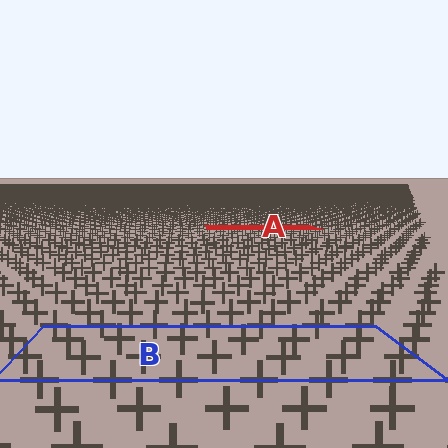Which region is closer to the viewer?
Region B is closer. The texture elements there are larger and more spread out.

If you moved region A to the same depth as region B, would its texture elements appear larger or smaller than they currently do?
They would appear larger. At a closer depth, the same texture elements are projected at a bigger on-screen size.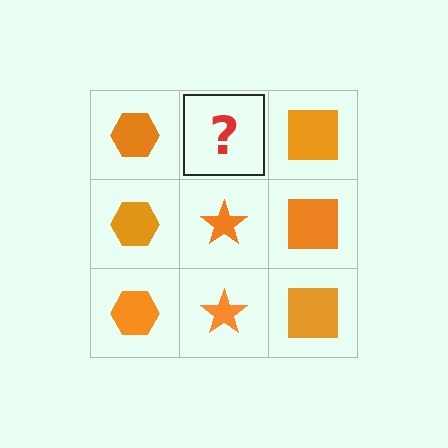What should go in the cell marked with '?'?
The missing cell should contain an orange star.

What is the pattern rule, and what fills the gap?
The rule is that each column has a consistent shape. The gap should be filled with an orange star.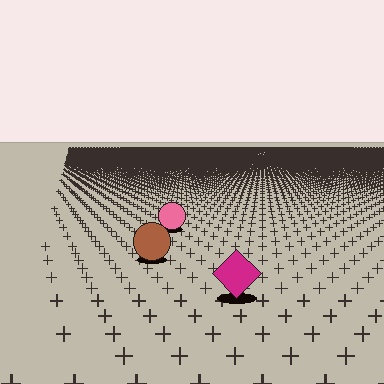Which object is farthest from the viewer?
The pink circle is farthest from the viewer. It appears smaller and the ground texture around it is denser.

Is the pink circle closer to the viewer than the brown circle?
No. The brown circle is closer — you can tell from the texture gradient: the ground texture is coarser near it.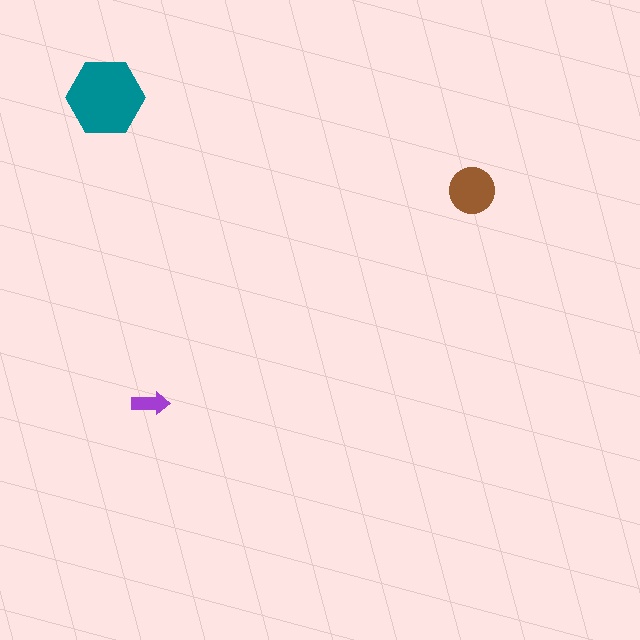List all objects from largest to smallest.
The teal hexagon, the brown circle, the purple arrow.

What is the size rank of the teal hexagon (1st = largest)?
1st.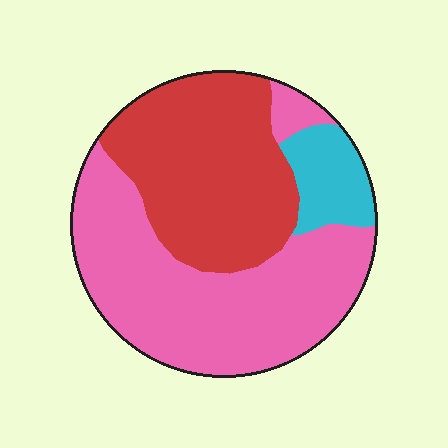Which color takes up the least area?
Cyan, at roughly 10%.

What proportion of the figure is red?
Red covers around 40% of the figure.